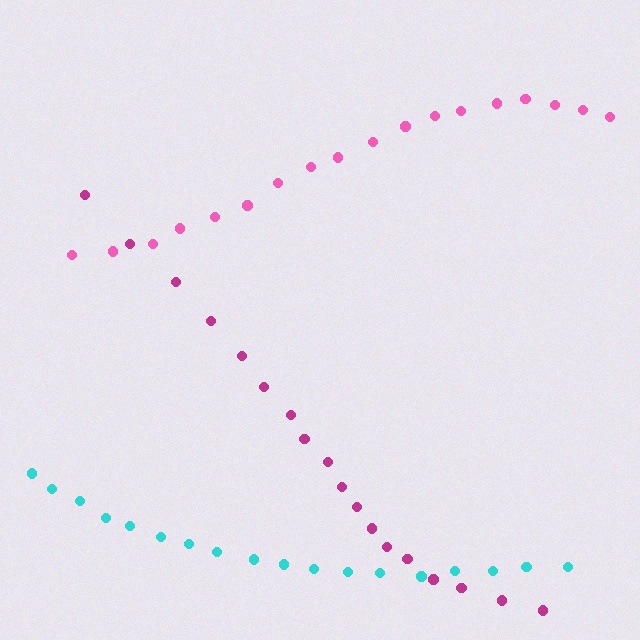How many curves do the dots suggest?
There are 3 distinct paths.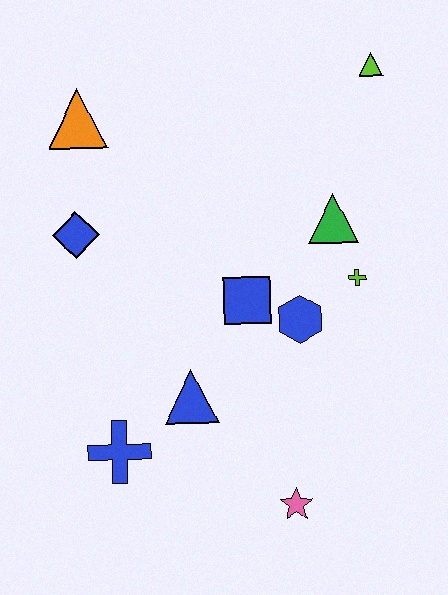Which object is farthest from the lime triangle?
The blue cross is farthest from the lime triangle.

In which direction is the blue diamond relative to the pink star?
The blue diamond is above the pink star.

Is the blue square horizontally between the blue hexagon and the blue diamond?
Yes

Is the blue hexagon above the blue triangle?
Yes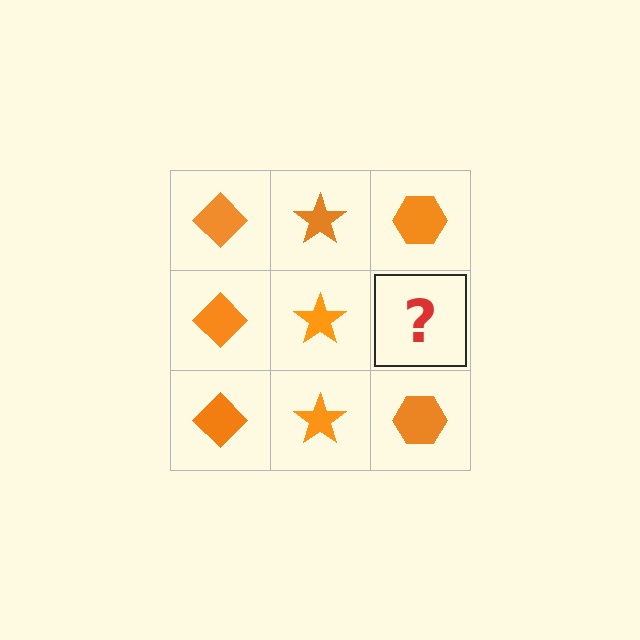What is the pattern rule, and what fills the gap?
The rule is that each column has a consistent shape. The gap should be filled with an orange hexagon.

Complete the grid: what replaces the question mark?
The question mark should be replaced with an orange hexagon.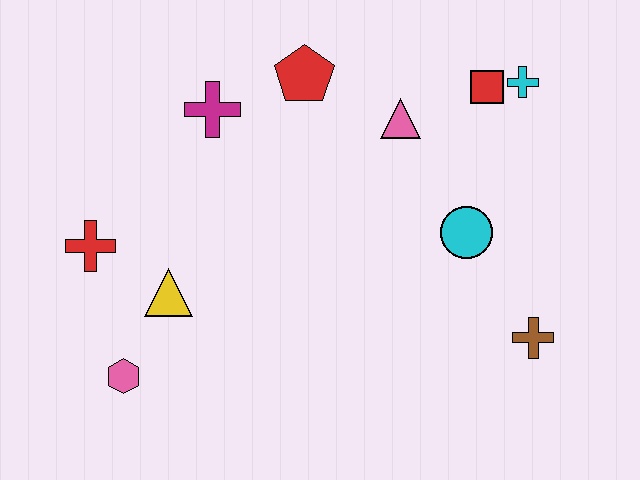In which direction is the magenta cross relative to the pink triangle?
The magenta cross is to the left of the pink triangle.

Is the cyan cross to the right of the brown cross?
No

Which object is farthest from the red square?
The pink hexagon is farthest from the red square.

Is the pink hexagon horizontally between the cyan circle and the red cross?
Yes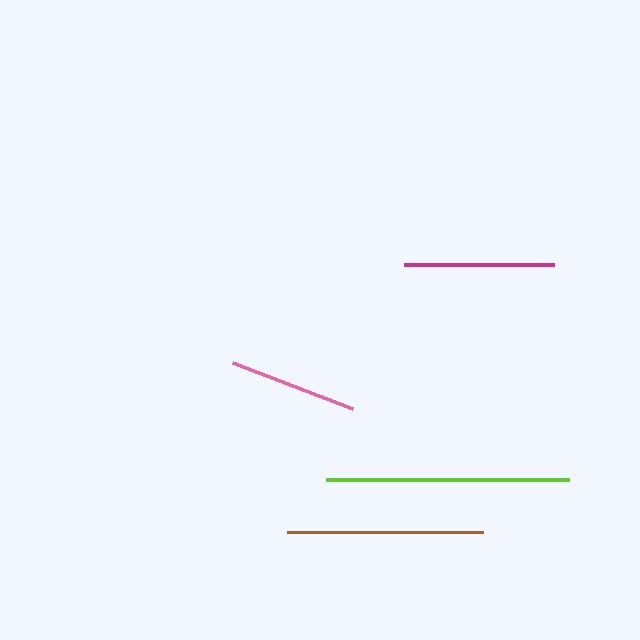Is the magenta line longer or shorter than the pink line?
The magenta line is longer than the pink line.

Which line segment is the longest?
The lime line is the longest at approximately 243 pixels.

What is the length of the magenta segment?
The magenta segment is approximately 150 pixels long.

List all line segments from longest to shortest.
From longest to shortest: lime, brown, magenta, pink.